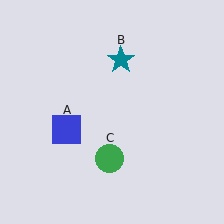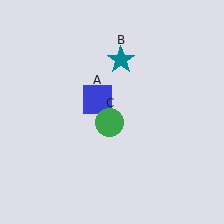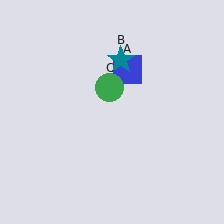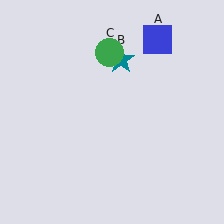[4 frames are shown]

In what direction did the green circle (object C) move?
The green circle (object C) moved up.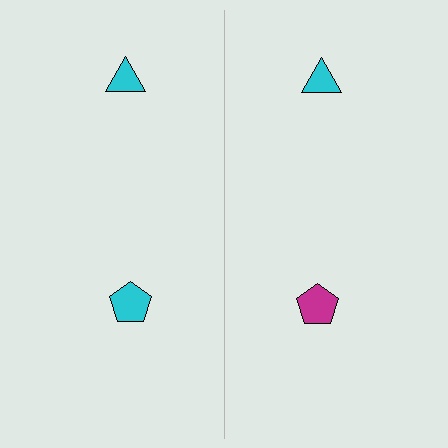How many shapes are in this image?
There are 4 shapes in this image.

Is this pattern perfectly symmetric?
No, the pattern is not perfectly symmetric. The magenta pentagon on the right side breaks the symmetry — its mirror counterpart is cyan.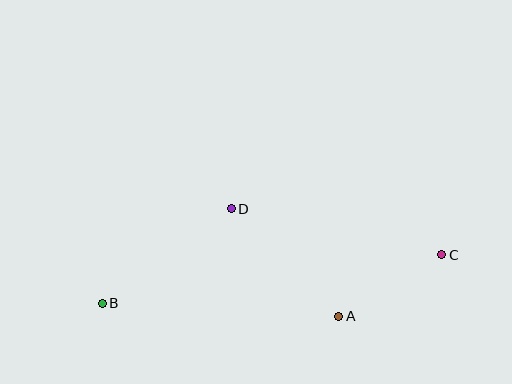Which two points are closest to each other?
Points A and C are closest to each other.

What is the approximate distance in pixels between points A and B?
The distance between A and B is approximately 237 pixels.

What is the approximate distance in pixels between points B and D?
The distance between B and D is approximately 160 pixels.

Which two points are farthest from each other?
Points B and C are farthest from each other.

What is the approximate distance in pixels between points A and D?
The distance between A and D is approximately 152 pixels.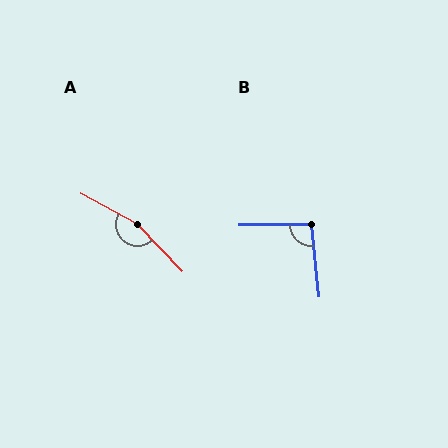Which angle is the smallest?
B, at approximately 95 degrees.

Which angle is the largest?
A, at approximately 163 degrees.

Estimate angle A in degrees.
Approximately 163 degrees.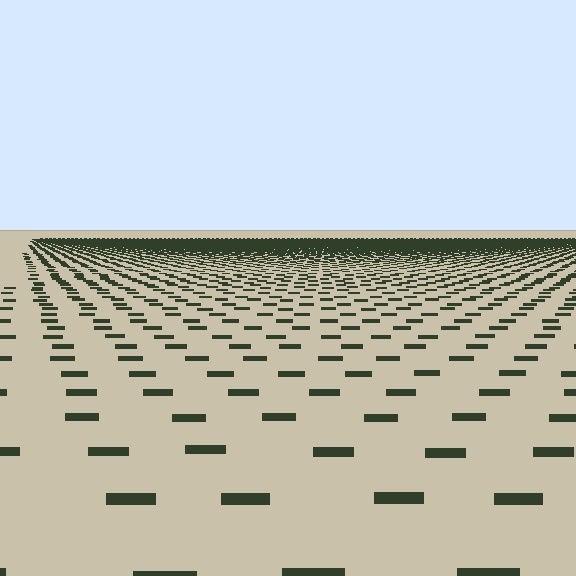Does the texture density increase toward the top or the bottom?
Density increases toward the top.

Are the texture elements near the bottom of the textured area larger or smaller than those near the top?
Larger. Near the bottom, elements are closer to the viewer and appear at a bigger on-screen size.